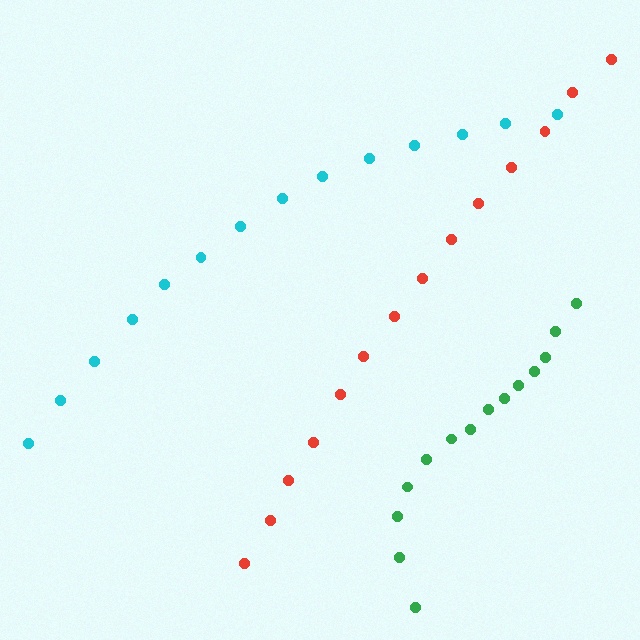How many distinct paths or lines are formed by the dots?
There are 3 distinct paths.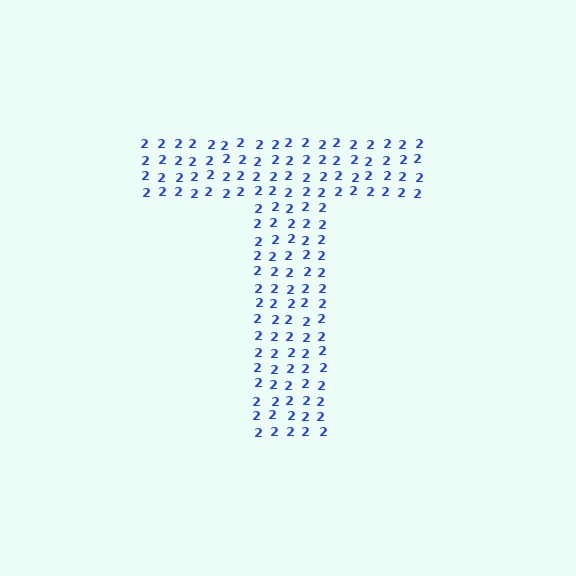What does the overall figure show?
The overall figure shows the letter T.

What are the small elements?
The small elements are digit 2's.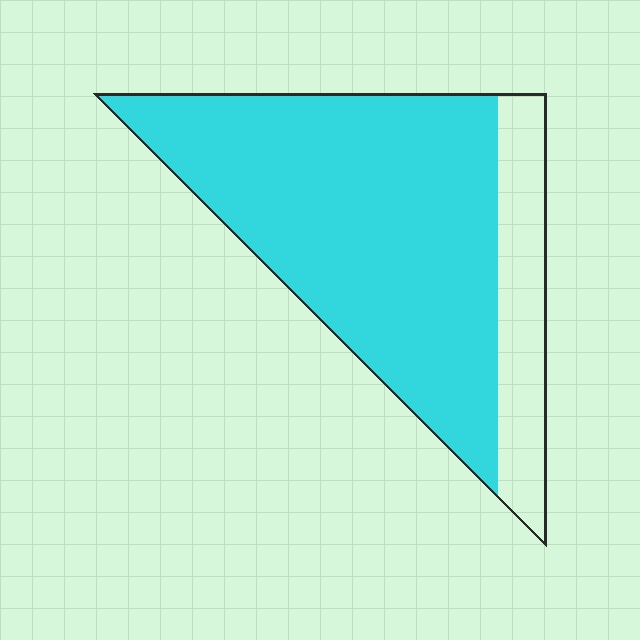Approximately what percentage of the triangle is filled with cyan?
Approximately 80%.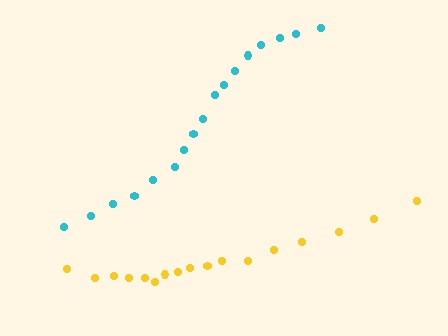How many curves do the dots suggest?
There are 2 distinct paths.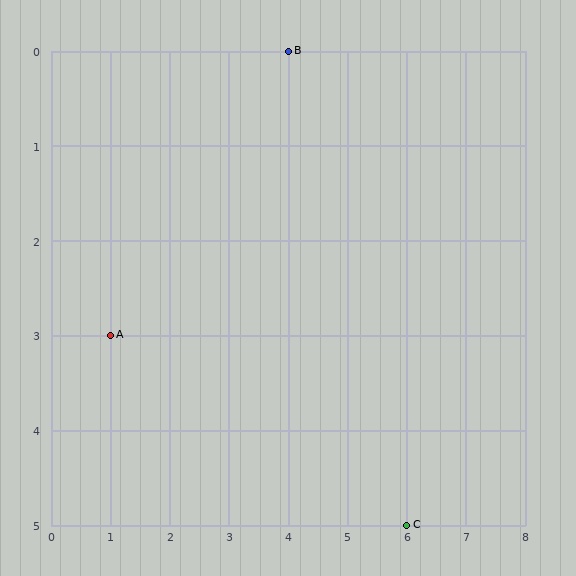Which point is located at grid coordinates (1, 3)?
Point A is at (1, 3).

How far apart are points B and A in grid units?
Points B and A are 3 columns and 3 rows apart (about 4.2 grid units diagonally).